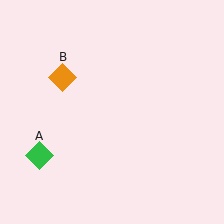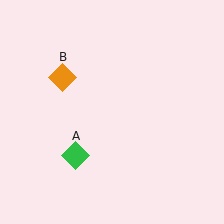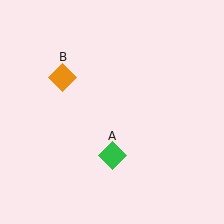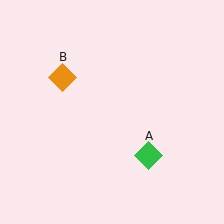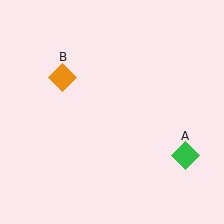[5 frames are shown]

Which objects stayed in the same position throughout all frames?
Orange diamond (object B) remained stationary.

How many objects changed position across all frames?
1 object changed position: green diamond (object A).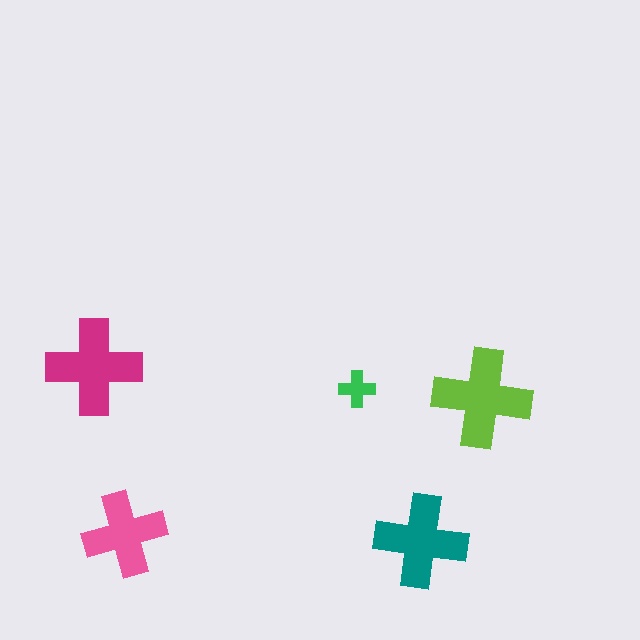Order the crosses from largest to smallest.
the lime one, the magenta one, the teal one, the pink one, the green one.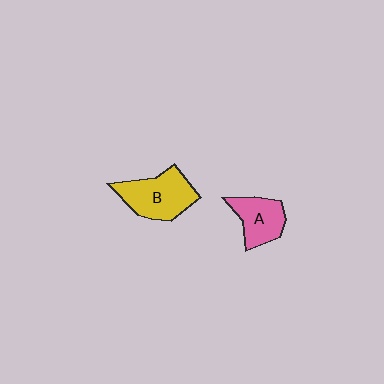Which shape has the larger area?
Shape B (yellow).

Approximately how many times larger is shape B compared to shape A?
Approximately 1.4 times.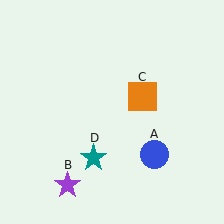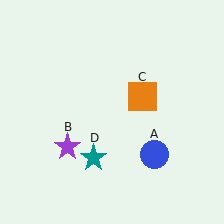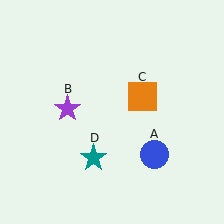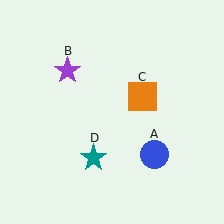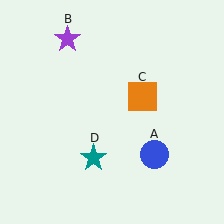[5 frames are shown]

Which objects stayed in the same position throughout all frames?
Blue circle (object A) and orange square (object C) and teal star (object D) remained stationary.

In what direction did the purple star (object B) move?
The purple star (object B) moved up.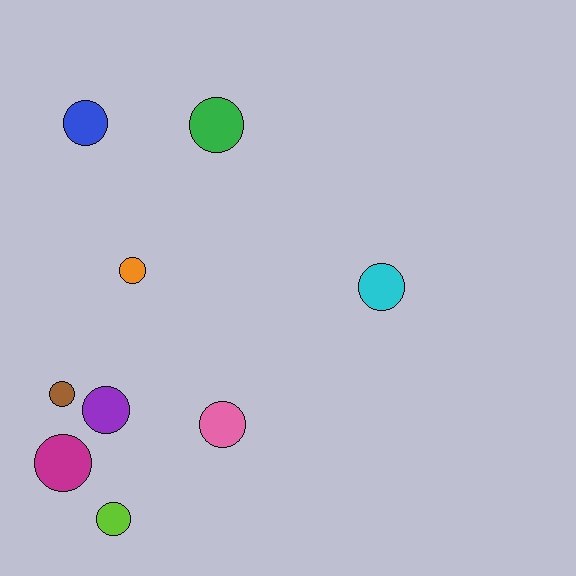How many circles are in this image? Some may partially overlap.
There are 9 circles.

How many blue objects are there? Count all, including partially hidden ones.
There is 1 blue object.